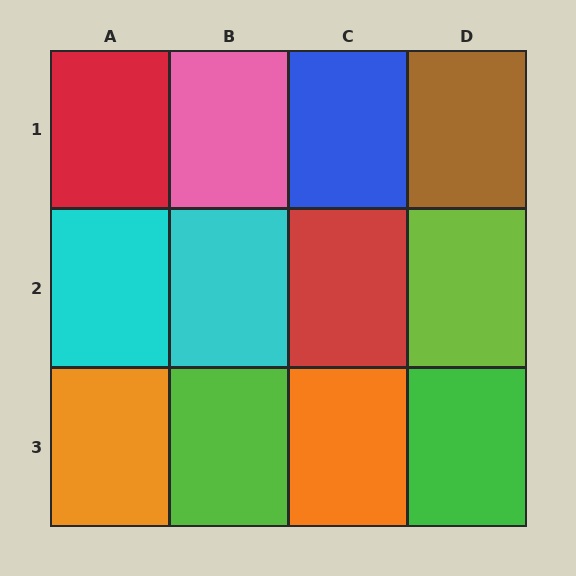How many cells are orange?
2 cells are orange.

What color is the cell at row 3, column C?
Orange.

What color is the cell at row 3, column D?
Green.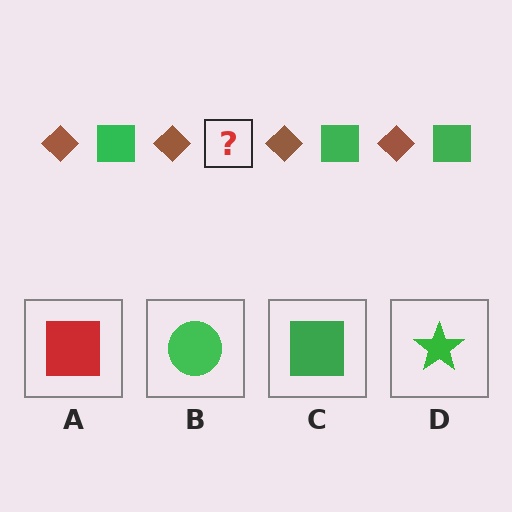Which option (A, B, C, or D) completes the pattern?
C.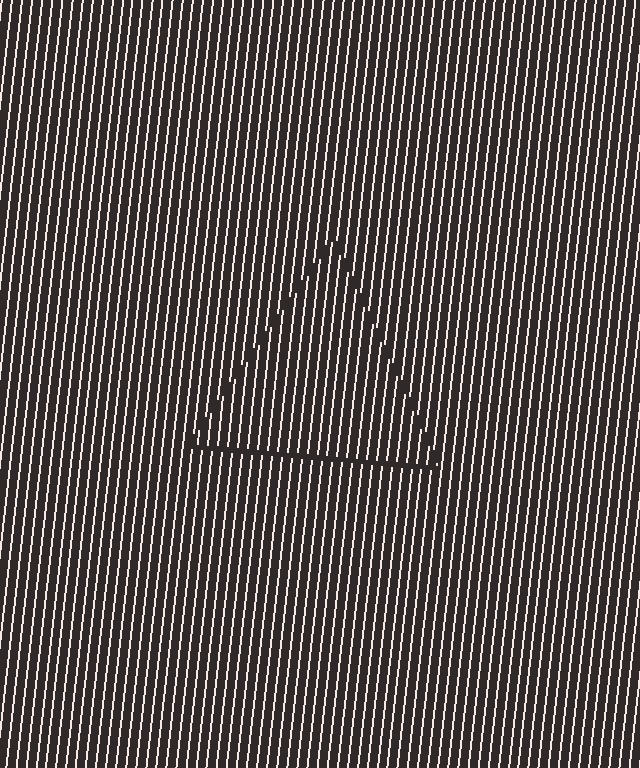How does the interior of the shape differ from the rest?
The interior of the shape contains the same grating, shifted by half a period — the contour is defined by the phase discontinuity where line-ends from the inner and outer gratings abut.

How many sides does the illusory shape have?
3 sides — the line-ends trace a triangle.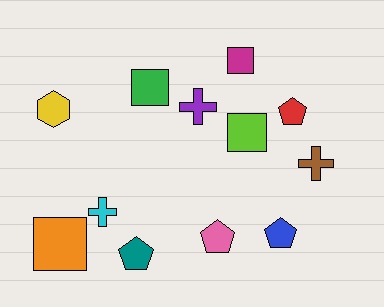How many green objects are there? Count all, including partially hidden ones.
There is 1 green object.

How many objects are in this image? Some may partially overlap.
There are 12 objects.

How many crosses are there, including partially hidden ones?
There are 3 crosses.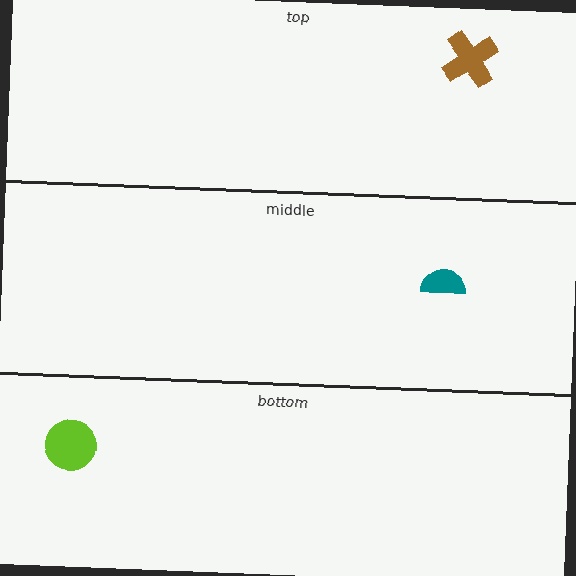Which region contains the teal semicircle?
The middle region.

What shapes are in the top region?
The brown cross.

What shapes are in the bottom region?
The lime circle.